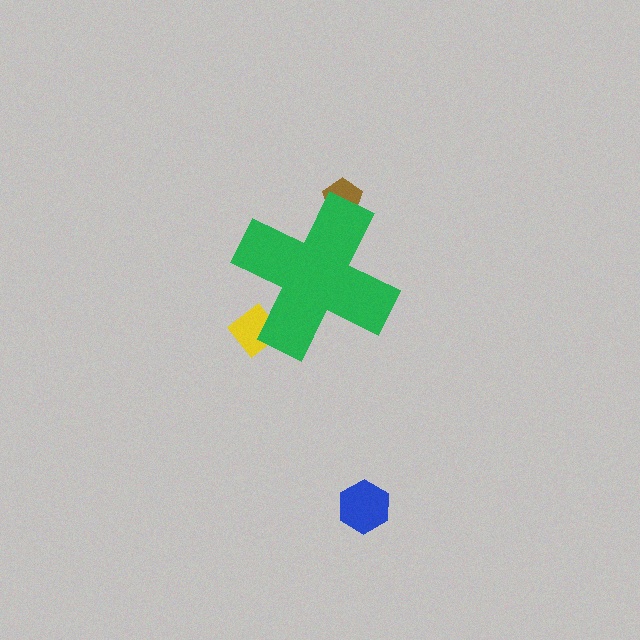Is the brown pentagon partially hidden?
Yes, the brown pentagon is partially hidden behind the green cross.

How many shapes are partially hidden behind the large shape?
2 shapes are partially hidden.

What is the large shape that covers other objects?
A green cross.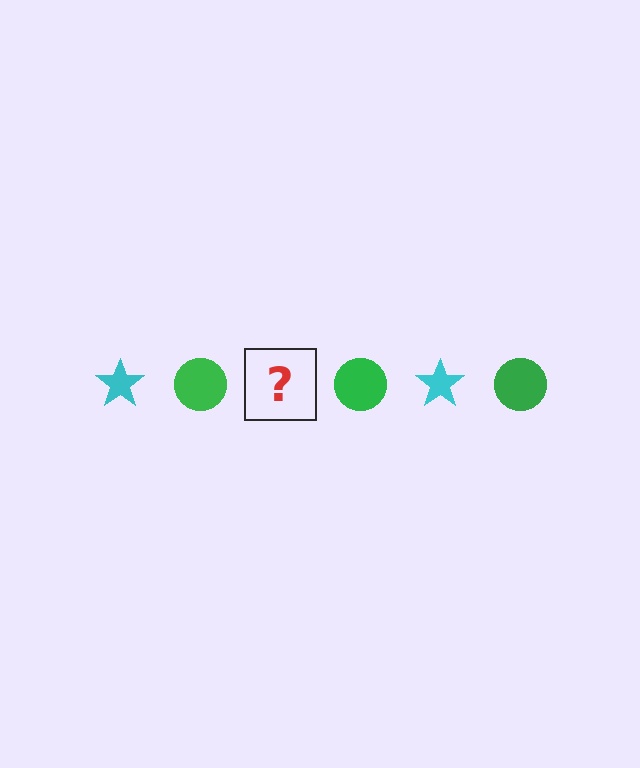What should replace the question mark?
The question mark should be replaced with a cyan star.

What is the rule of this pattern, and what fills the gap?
The rule is that the pattern alternates between cyan star and green circle. The gap should be filled with a cyan star.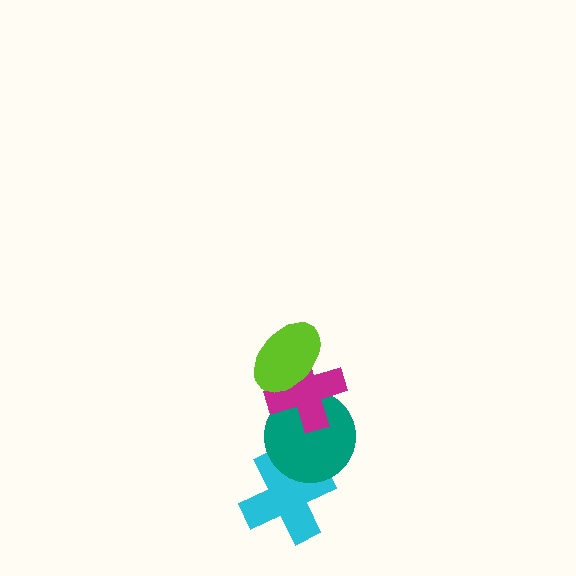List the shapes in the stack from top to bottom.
From top to bottom: the lime ellipse, the magenta cross, the teal circle, the cyan cross.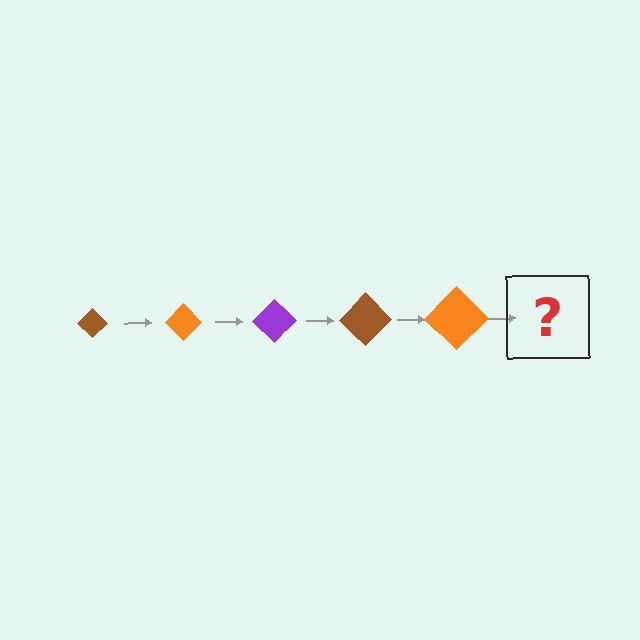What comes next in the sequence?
The next element should be a purple diamond, larger than the previous one.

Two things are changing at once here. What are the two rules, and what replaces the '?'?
The two rules are that the diamond grows larger each step and the color cycles through brown, orange, and purple. The '?' should be a purple diamond, larger than the previous one.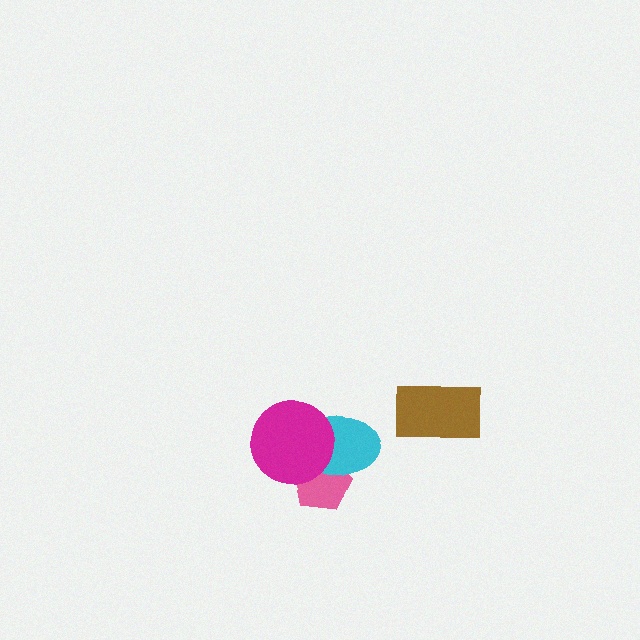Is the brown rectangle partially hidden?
No, no other shape covers it.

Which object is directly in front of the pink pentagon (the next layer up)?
The cyan ellipse is directly in front of the pink pentagon.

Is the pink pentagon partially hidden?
Yes, it is partially covered by another shape.